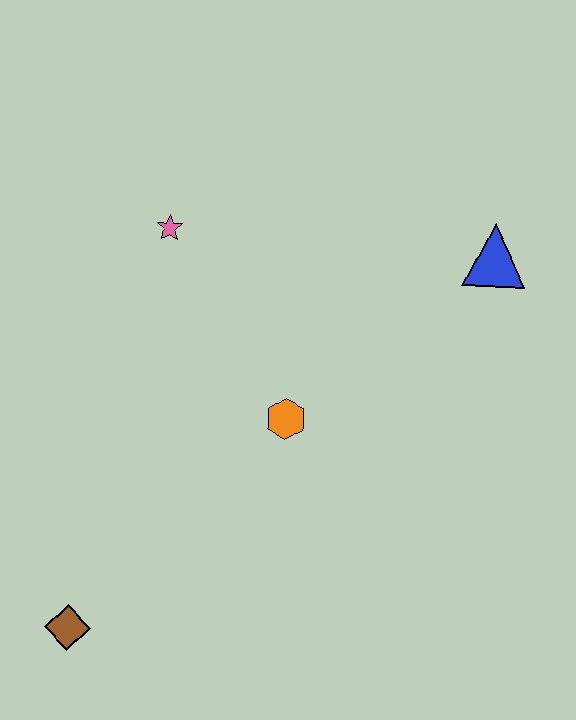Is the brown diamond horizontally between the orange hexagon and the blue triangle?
No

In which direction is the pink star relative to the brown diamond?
The pink star is above the brown diamond.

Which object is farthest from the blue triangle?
The brown diamond is farthest from the blue triangle.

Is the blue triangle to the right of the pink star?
Yes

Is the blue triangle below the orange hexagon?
No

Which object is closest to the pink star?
The orange hexagon is closest to the pink star.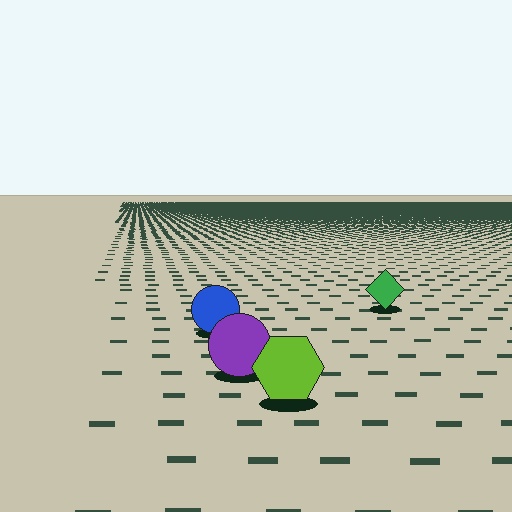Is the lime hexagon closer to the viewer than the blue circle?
Yes. The lime hexagon is closer — you can tell from the texture gradient: the ground texture is coarser near it.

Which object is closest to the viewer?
The lime hexagon is closest. The texture marks near it are larger and more spread out.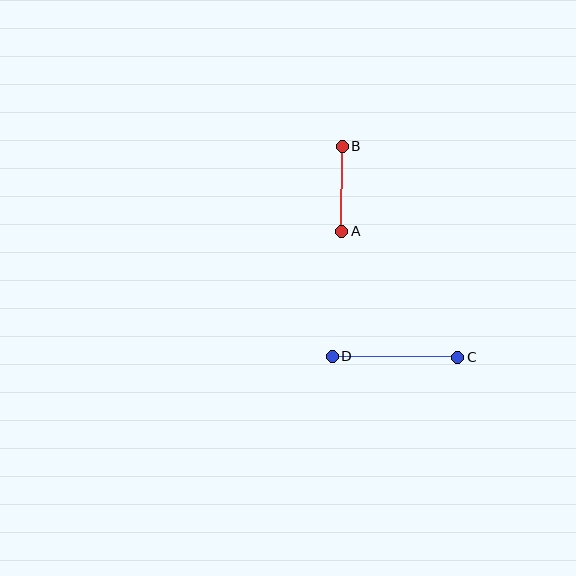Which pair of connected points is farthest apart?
Points C and D are farthest apart.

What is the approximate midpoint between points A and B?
The midpoint is at approximately (342, 189) pixels.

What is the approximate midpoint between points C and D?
The midpoint is at approximately (395, 357) pixels.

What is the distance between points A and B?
The distance is approximately 85 pixels.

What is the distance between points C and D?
The distance is approximately 126 pixels.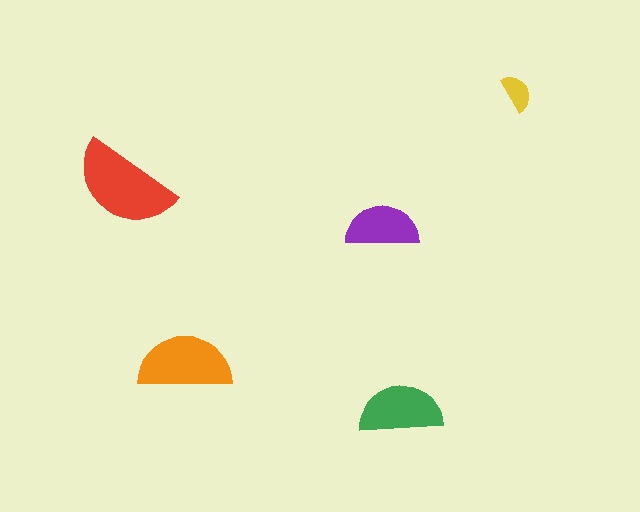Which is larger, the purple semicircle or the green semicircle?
The green one.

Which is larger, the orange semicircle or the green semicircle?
The orange one.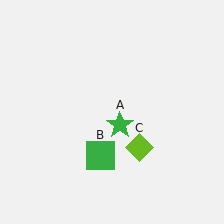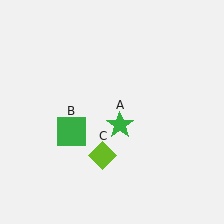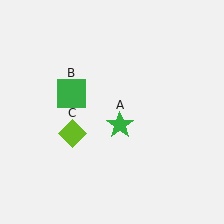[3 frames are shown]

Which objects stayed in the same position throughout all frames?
Green star (object A) remained stationary.